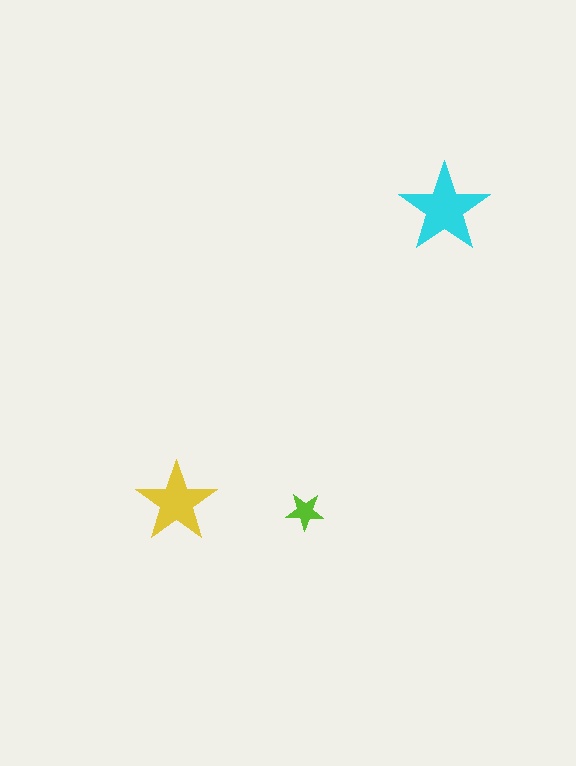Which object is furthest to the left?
The yellow star is leftmost.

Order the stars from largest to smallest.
the cyan one, the yellow one, the lime one.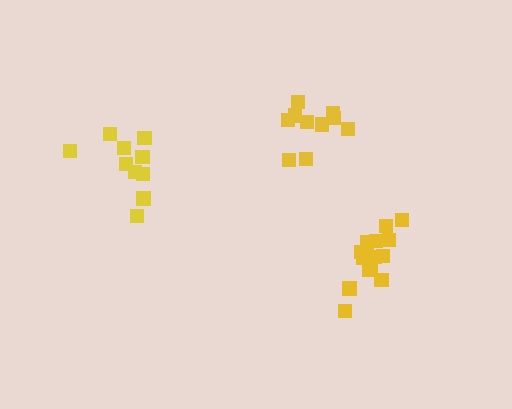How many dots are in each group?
Group 1: 10 dots, Group 2: 14 dots, Group 3: 10 dots (34 total).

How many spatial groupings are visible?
There are 3 spatial groupings.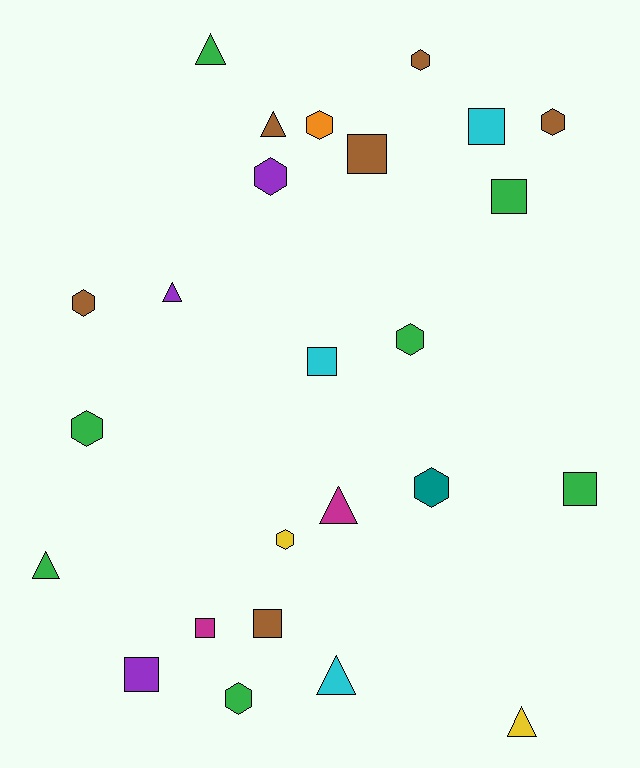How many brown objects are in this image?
There are 6 brown objects.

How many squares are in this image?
There are 8 squares.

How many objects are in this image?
There are 25 objects.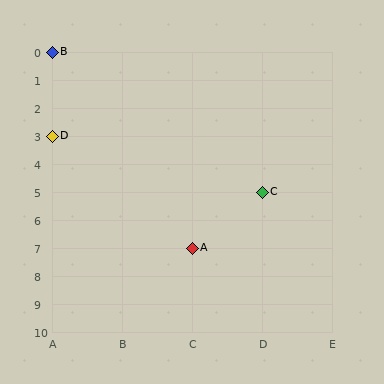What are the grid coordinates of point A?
Point A is at grid coordinates (C, 7).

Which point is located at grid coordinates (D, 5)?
Point C is at (D, 5).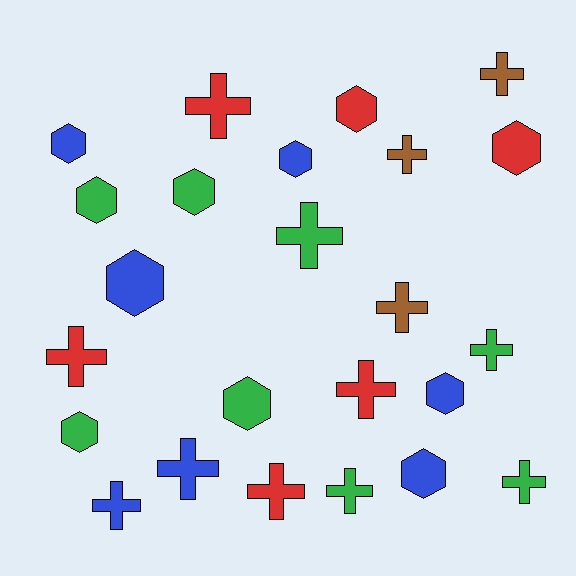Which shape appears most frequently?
Cross, with 13 objects.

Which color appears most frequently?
Green, with 8 objects.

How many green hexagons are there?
There are 4 green hexagons.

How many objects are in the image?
There are 24 objects.